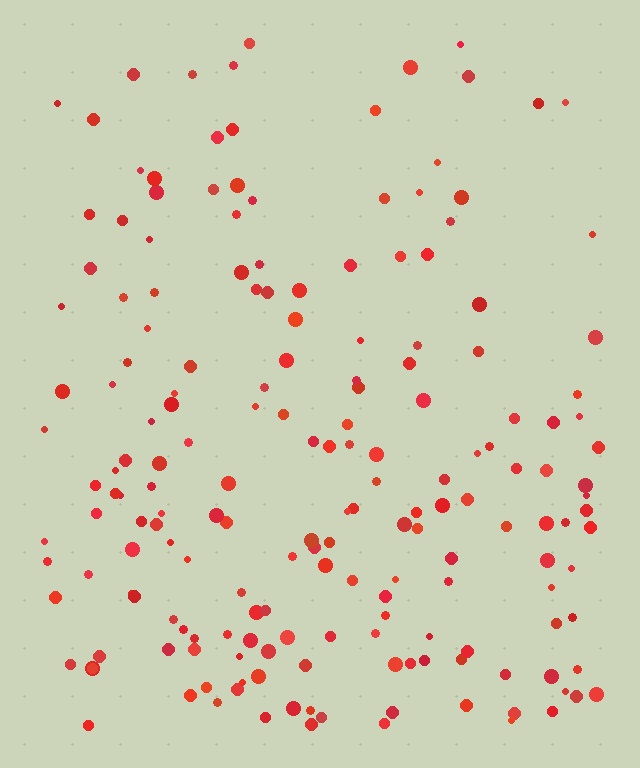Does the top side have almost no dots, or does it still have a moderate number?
Still a moderate number, just noticeably fewer than the bottom.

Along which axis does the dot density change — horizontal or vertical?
Vertical.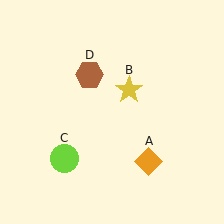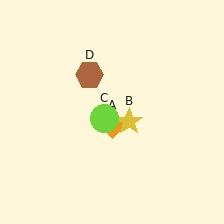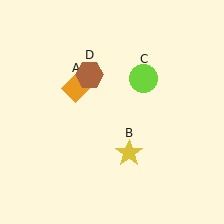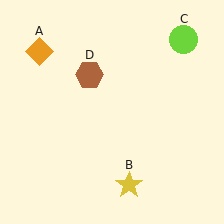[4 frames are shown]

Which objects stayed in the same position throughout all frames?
Brown hexagon (object D) remained stationary.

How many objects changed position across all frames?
3 objects changed position: orange diamond (object A), yellow star (object B), lime circle (object C).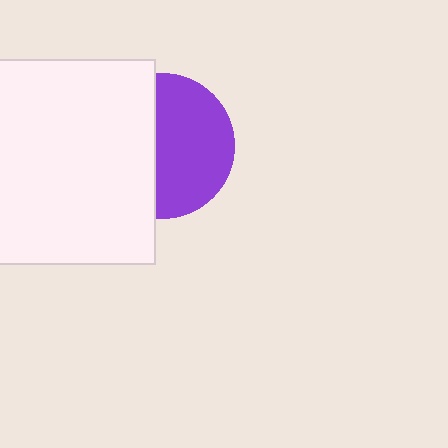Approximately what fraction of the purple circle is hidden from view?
Roughly 44% of the purple circle is hidden behind the white square.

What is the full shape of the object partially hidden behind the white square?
The partially hidden object is a purple circle.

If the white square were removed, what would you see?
You would see the complete purple circle.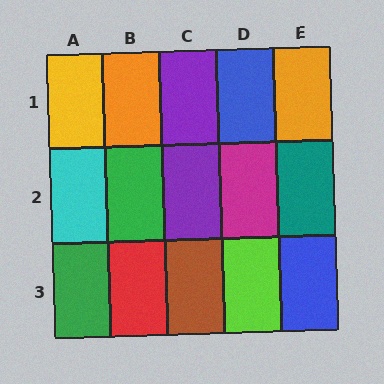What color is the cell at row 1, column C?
Purple.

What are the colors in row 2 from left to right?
Cyan, green, purple, magenta, teal.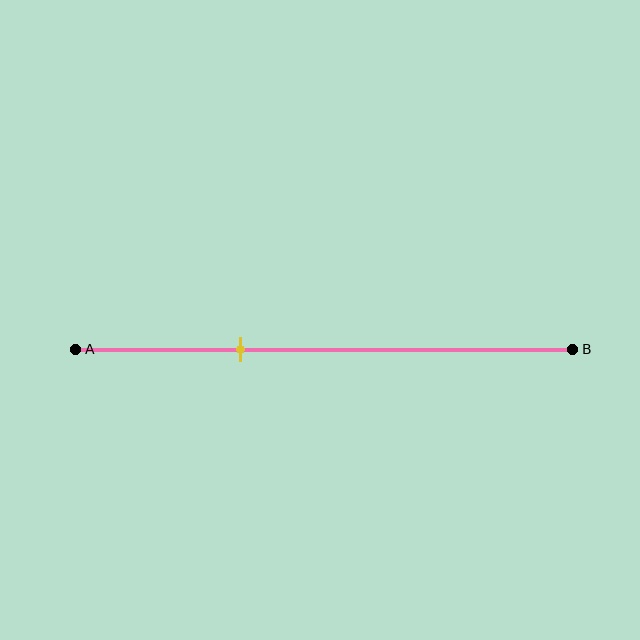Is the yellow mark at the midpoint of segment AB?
No, the mark is at about 35% from A, not at the 50% midpoint.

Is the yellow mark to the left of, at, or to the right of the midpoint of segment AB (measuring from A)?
The yellow mark is to the left of the midpoint of segment AB.